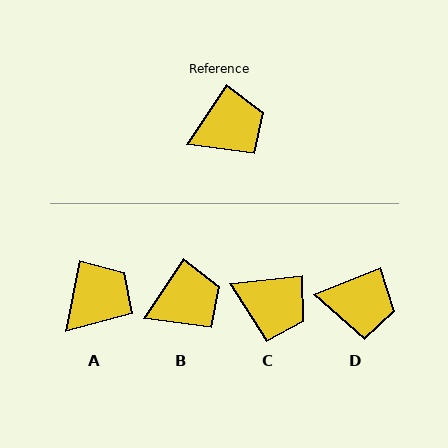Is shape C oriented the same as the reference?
No, it is off by about 50 degrees.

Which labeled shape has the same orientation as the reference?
B.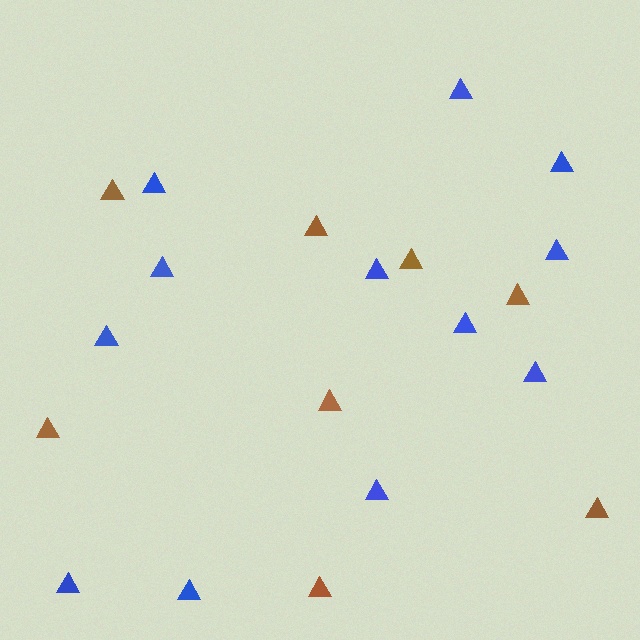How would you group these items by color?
There are 2 groups: one group of blue triangles (12) and one group of brown triangles (8).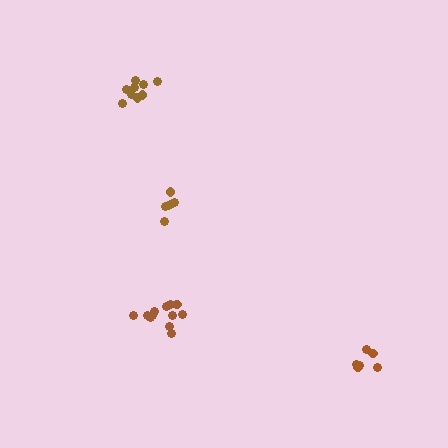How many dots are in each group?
Group 1: 6 dots, Group 2: 9 dots, Group 3: 6 dots, Group 4: 12 dots (33 total).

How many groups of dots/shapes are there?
There are 4 groups.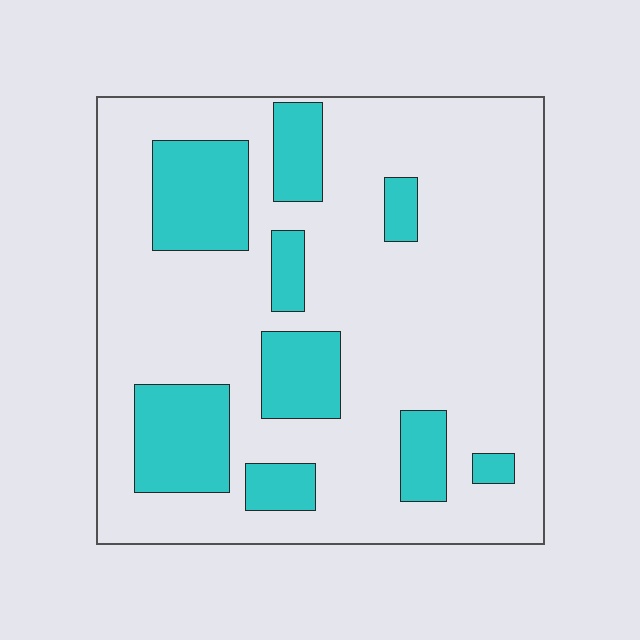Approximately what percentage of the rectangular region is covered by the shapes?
Approximately 25%.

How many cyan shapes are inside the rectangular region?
9.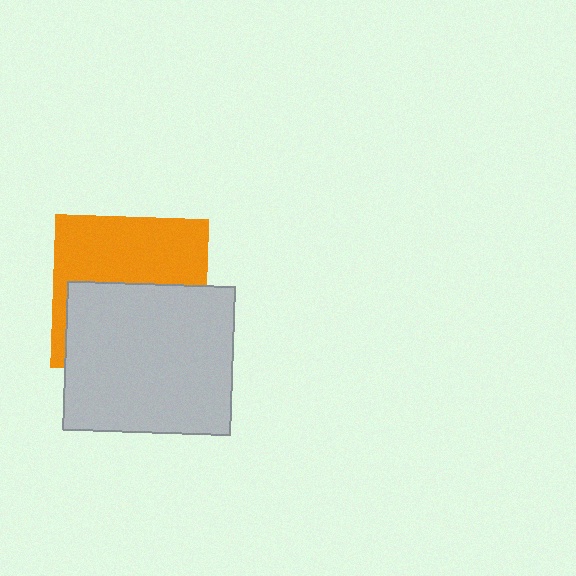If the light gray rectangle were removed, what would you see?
You would see the complete orange square.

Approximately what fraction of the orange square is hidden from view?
Roughly 52% of the orange square is hidden behind the light gray rectangle.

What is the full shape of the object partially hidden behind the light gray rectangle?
The partially hidden object is an orange square.